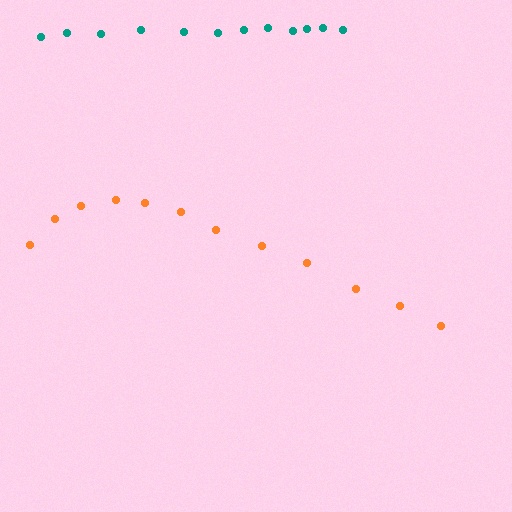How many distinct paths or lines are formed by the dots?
There are 2 distinct paths.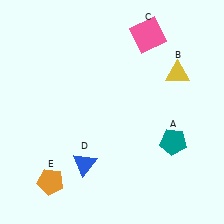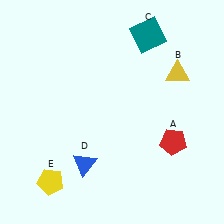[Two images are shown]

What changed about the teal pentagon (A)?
In Image 1, A is teal. In Image 2, it changed to red.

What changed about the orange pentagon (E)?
In Image 1, E is orange. In Image 2, it changed to yellow.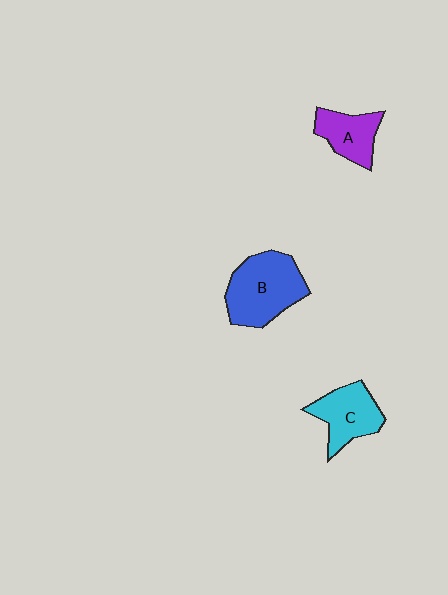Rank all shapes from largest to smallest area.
From largest to smallest: B (blue), C (cyan), A (purple).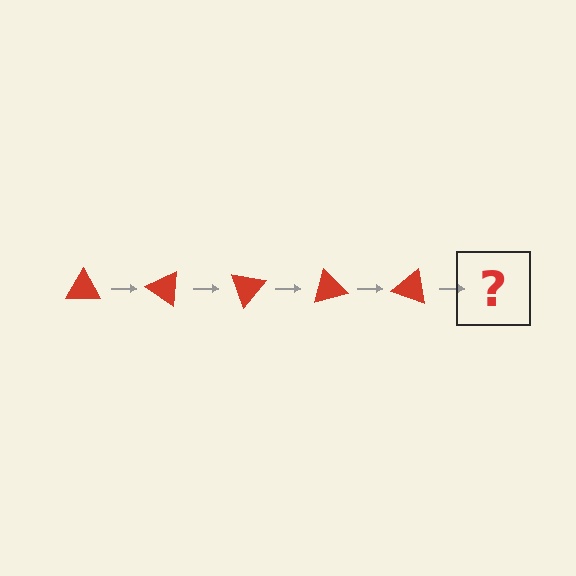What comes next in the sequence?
The next element should be a red triangle rotated 175 degrees.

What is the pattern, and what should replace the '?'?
The pattern is that the triangle rotates 35 degrees each step. The '?' should be a red triangle rotated 175 degrees.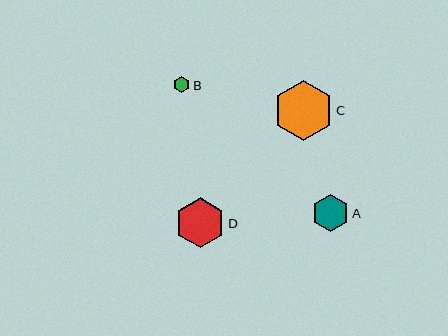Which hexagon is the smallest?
Hexagon B is the smallest with a size of approximately 17 pixels.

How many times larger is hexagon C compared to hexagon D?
Hexagon C is approximately 1.2 times the size of hexagon D.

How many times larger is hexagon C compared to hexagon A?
Hexagon C is approximately 1.6 times the size of hexagon A.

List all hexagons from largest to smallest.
From largest to smallest: C, D, A, B.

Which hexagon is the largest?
Hexagon C is the largest with a size of approximately 60 pixels.